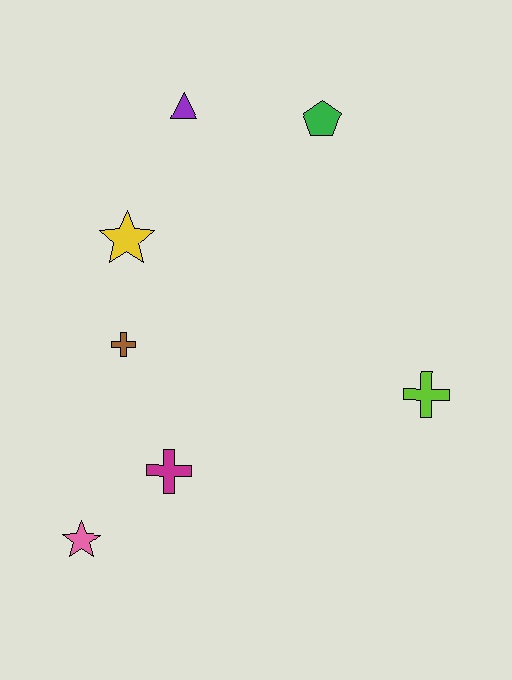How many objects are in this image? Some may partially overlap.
There are 7 objects.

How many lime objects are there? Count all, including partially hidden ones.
There is 1 lime object.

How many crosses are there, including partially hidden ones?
There are 3 crosses.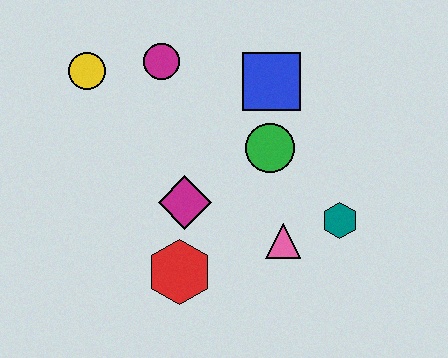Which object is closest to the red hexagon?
The magenta diamond is closest to the red hexagon.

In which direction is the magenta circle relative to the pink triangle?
The magenta circle is above the pink triangle.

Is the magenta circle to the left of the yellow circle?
No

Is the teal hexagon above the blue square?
No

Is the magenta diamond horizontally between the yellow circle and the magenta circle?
No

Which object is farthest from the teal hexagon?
The yellow circle is farthest from the teal hexagon.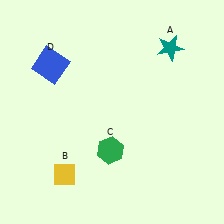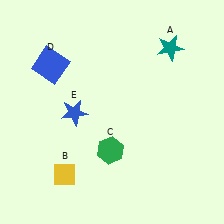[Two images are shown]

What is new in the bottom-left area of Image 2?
A blue star (E) was added in the bottom-left area of Image 2.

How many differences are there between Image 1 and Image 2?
There is 1 difference between the two images.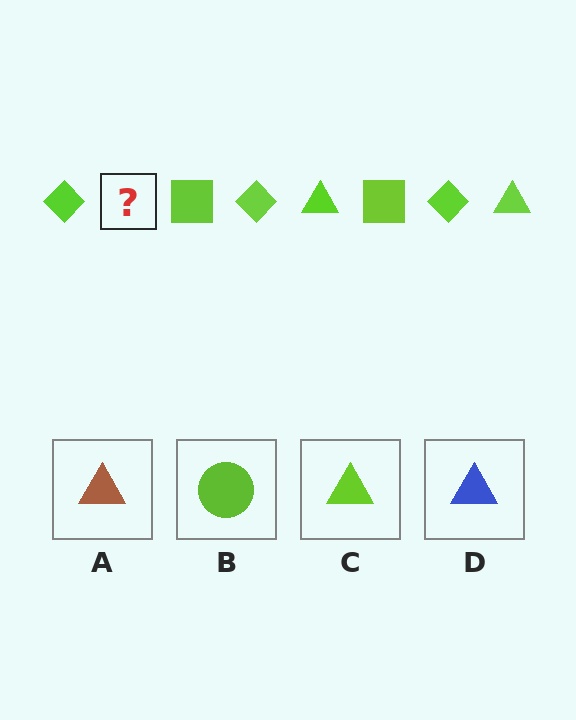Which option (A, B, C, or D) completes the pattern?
C.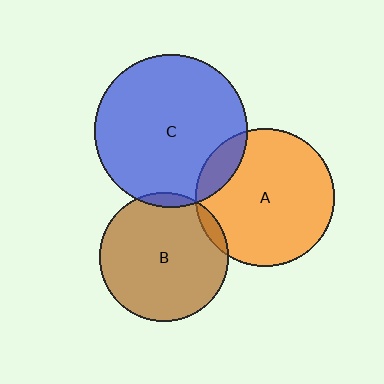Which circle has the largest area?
Circle C (blue).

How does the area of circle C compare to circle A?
Approximately 1.2 times.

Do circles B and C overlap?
Yes.